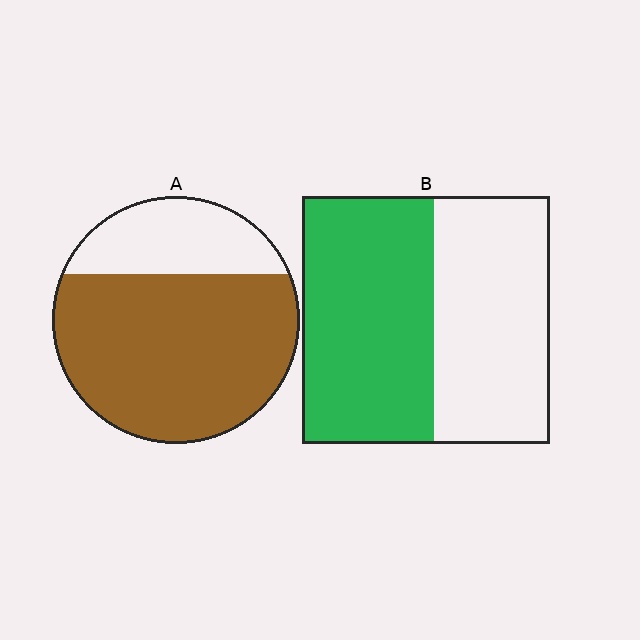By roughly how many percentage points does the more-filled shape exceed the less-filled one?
By roughly 20 percentage points (A over B).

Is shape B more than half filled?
Roughly half.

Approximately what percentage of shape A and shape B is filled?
A is approximately 75% and B is approximately 55%.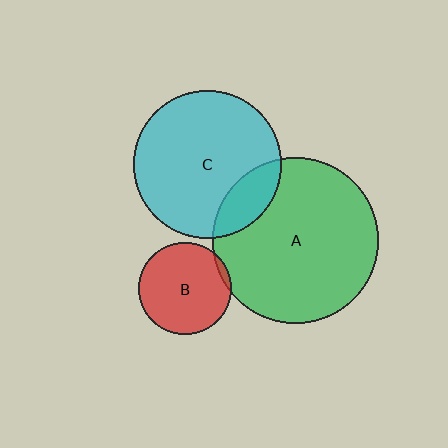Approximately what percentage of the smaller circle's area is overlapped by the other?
Approximately 5%.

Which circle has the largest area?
Circle A (green).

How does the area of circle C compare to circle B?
Approximately 2.5 times.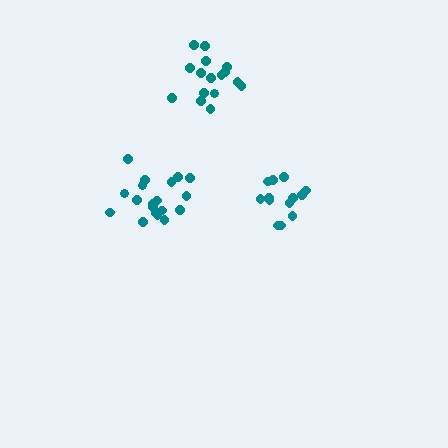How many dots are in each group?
Group 1: 19 dots, Group 2: 14 dots, Group 3: 16 dots (49 total).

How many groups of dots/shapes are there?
There are 3 groups.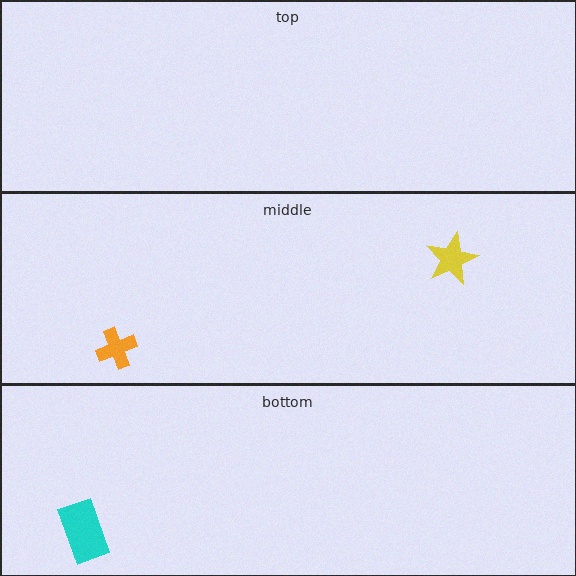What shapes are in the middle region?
The orange cross, the yellow star.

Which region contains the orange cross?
The middle region.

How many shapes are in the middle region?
2.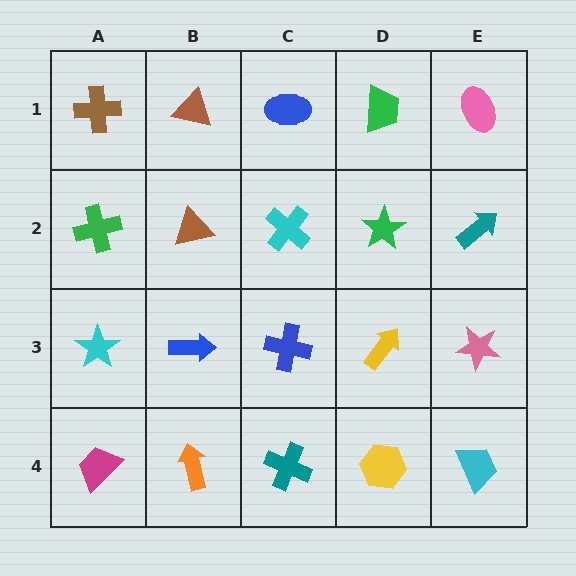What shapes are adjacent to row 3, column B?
A brown triangle (row 2, column B), an orange arrow (row 4, column B), a cyan star (row 3, column A), a blue cross (row 3, column C).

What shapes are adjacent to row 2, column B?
A brown triangle (row 1, column B), a blue arrow (row 3, column B), a green cross (row 2, column A), a cyan cross (row 2, column C).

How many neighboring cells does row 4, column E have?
2.